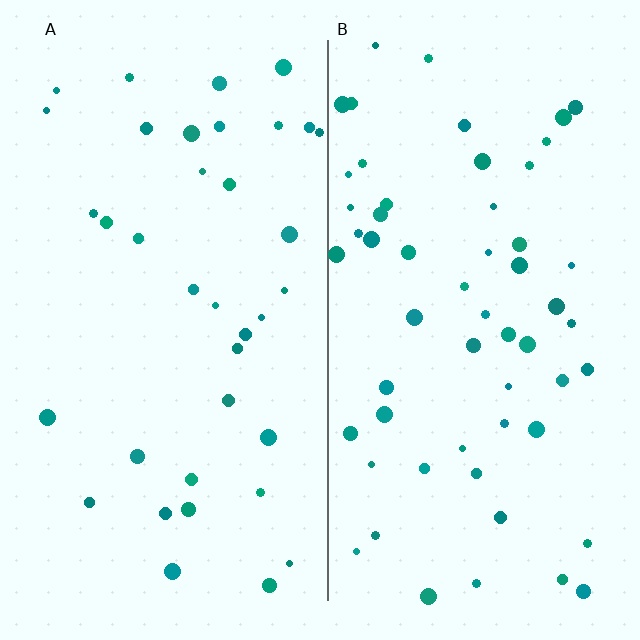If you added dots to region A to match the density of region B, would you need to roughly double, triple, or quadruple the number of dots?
Approximately double.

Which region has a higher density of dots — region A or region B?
B (the right).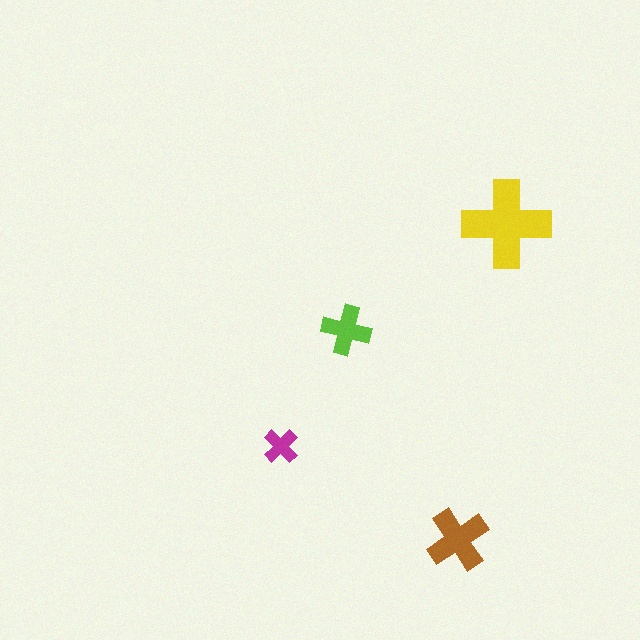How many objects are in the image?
There are 4 objects in the image.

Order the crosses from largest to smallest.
the yellow one, the brown one, the lime one, the magenta one.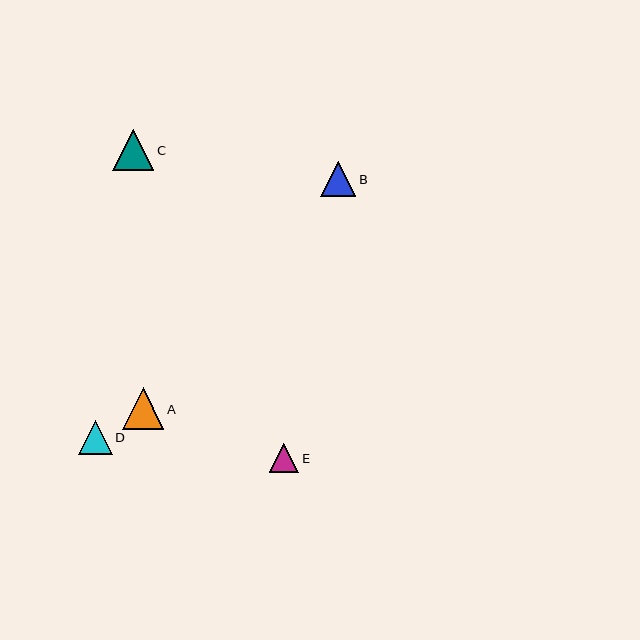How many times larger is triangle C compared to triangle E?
Triangle C is approximately 1.4 times the size of triangle E.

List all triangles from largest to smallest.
From largest to smallest: A, C, B, D, E.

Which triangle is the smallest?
Triangle E is the smallest with a size of approximately 30 pixels.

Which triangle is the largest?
Triangle A is the largest with a size of approximately 42 pixels.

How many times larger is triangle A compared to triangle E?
Triangle A is approximately 1.4 times the size of triangle E.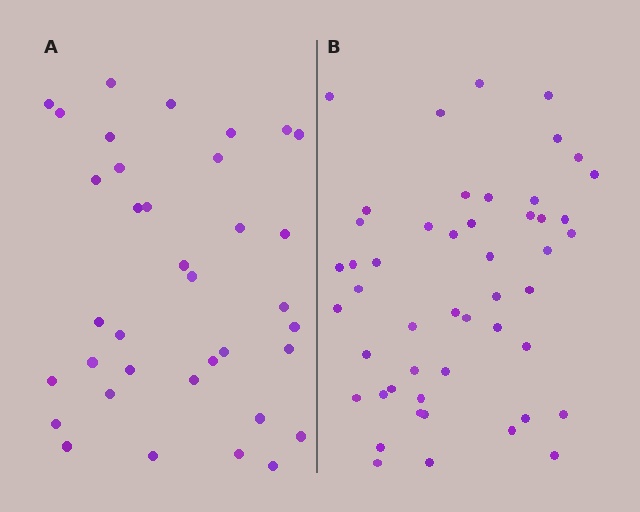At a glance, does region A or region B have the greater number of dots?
Region B (the right region) has more dots.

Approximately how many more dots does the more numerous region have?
Region B has approximately 15 more dots than region A.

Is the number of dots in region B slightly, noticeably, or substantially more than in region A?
Region B has noticeably more, but not dramatically so. The ratio is roughly 1.4 to 1.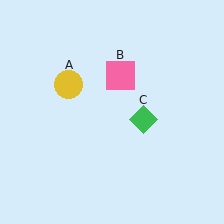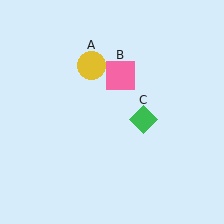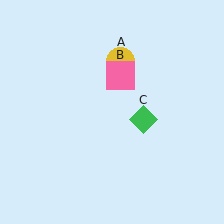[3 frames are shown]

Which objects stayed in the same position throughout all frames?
Pink square (object B) and green diamond (object C) remained stationary.